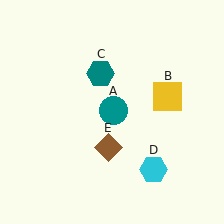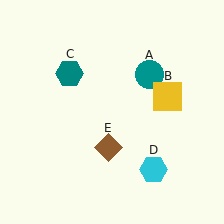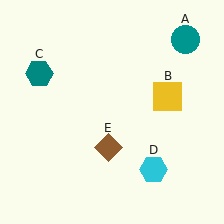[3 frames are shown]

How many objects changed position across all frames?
2 objects changed position: teal circle (object A), teal hexagon (object C).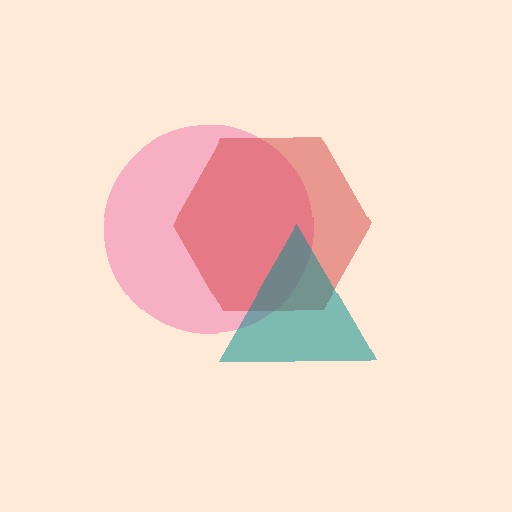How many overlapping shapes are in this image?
There are 3 overlapping shapes in the image.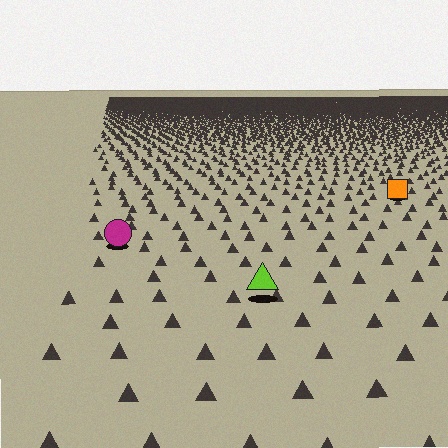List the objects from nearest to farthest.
From nearest to farthest: the lime triangle, the magenta circle, the orange square.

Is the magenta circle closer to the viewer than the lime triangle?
No. The lime triangle is closer — you can tell from the texture gradient: the ground texture is coarser near it.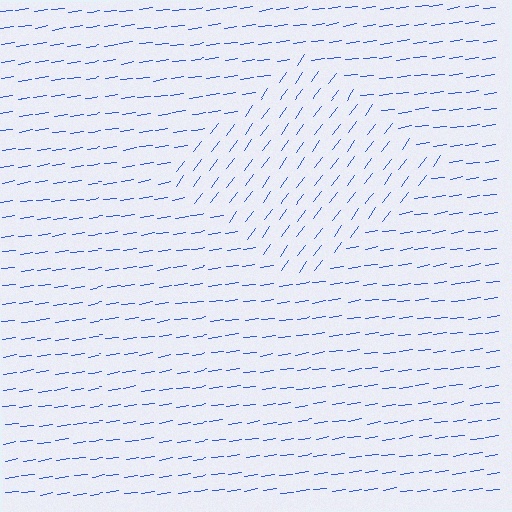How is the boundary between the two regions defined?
The boundary is defined purely by a change in line orientation (approximately 45 degrees difference). All lines are the same color and thickness.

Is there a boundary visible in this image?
Yes, there is a texture boundary formed by a change in line orientation.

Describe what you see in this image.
The image is filled with small blue line segments. A diamond region in the image has lines oriented differently from the surrounding lines, creating a visible texture boundary.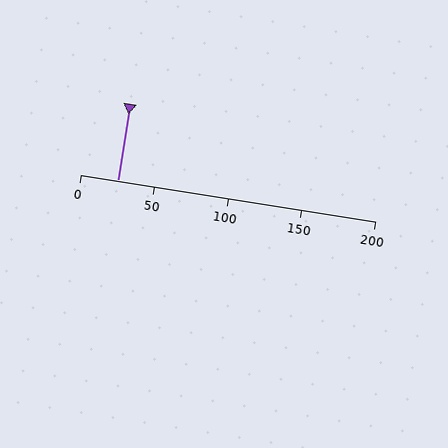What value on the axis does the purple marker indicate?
The marker indicates approximately 25.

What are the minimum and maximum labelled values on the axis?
The axis runs from 0 to 200.